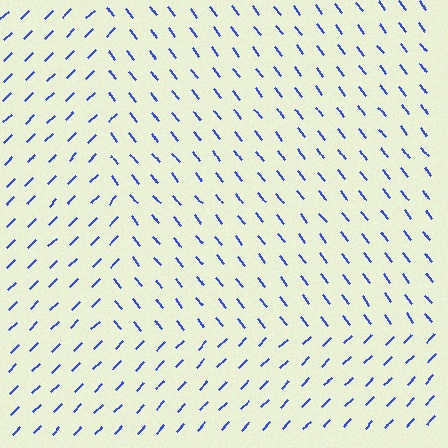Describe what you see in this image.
The image is filled with small blue line segments. A rectangle region in the image has lines oriented differently from the surrounding lines, creating a visible texture boundary.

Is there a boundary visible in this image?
Yes, there is a texture boundary formed by a change in line orientation.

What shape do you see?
I see a rectangle.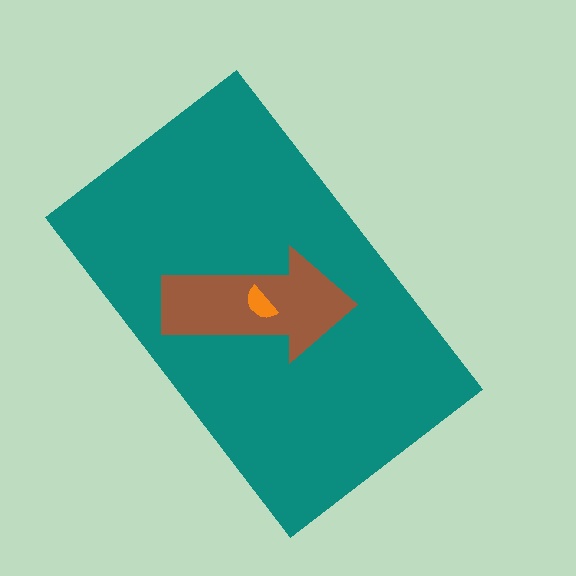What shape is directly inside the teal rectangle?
The brown arrow.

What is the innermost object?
The orange semicircle.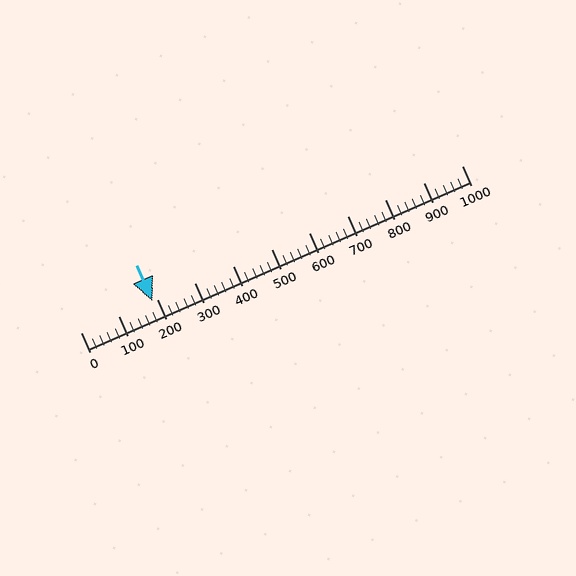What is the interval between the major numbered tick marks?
The major tick marks are spaced 100 units apart.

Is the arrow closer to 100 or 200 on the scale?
The arrow is closer to 200.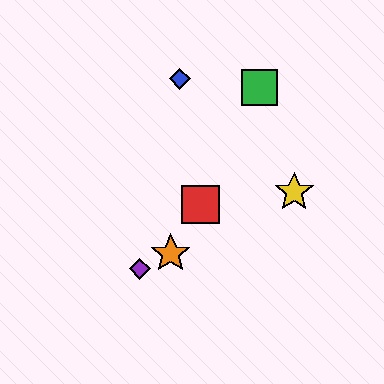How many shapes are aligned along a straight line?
3 shapes (the yellow star, the purple diamond, the orange star) are aligned along a straight line.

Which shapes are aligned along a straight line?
The yellow star, the purple diamond, the orange star are aligned along a straight line.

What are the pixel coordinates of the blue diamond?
The blue diamond is at (180, 79).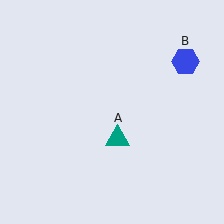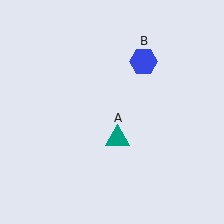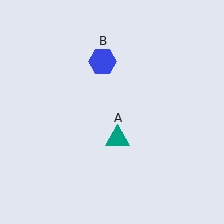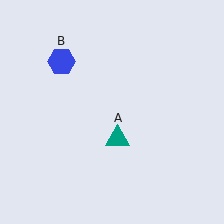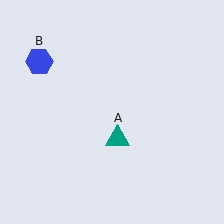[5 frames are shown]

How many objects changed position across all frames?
1 object changed position: blue hexagon (object B).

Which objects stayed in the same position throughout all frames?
Teal triangle (object A) remained stationary.